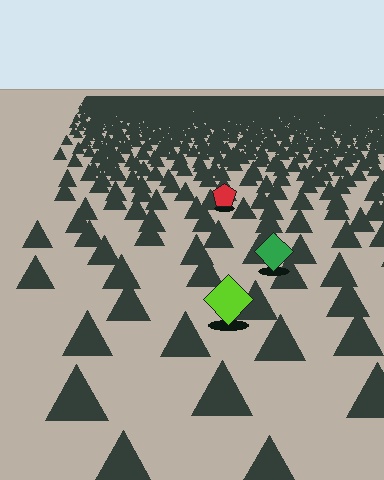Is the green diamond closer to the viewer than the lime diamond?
No. The lime diamond is closer — you can tell from the texture gradient: the ground texture is coarser near it.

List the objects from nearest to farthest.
From nearest to farthest: the lime diamond, the green diamond, the red pentagon.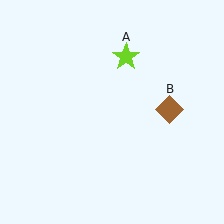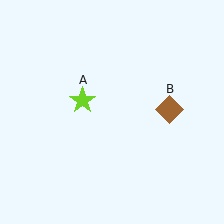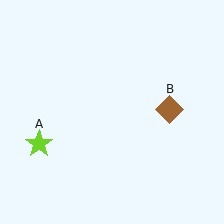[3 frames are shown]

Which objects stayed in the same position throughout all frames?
Brown diamond (object B) remained stationary.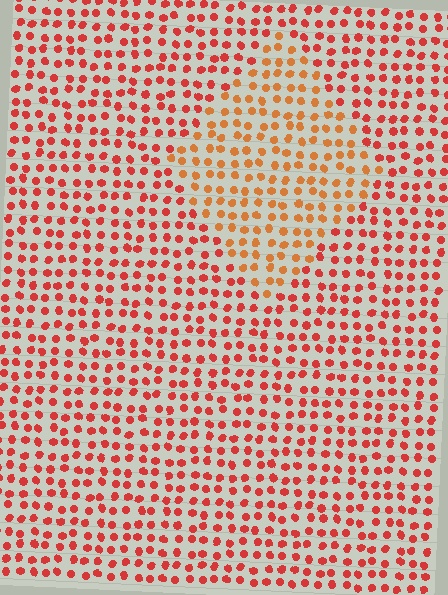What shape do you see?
I see a diamond.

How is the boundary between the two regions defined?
The boundary is defined purely by a slight shift in hue (about 26 degrees). Spacing, size, and orientation are identical on both sides.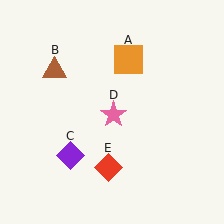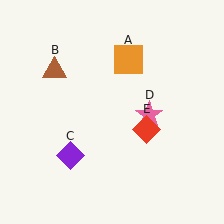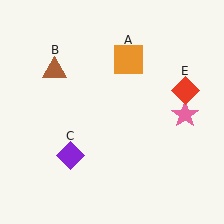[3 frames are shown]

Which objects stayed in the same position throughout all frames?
Orange square (object A) and brown triangle (object B) and purple diamond (object C) remained stationary.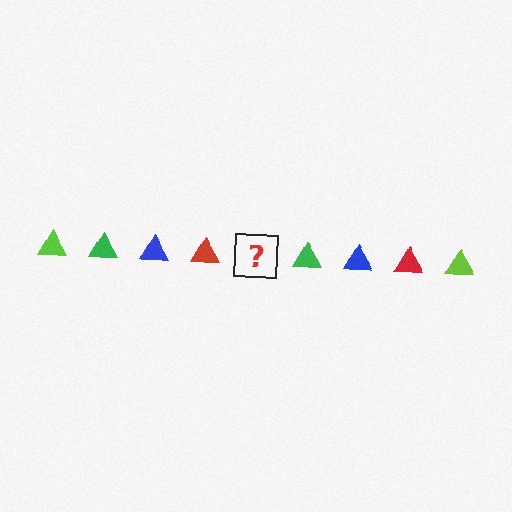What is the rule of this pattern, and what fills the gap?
The rule is that the pattern cycles through lime, green, blue, red triangles. The gap should be filled with a lime triangle.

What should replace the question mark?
The question mark should be replaced with a lime triangle.